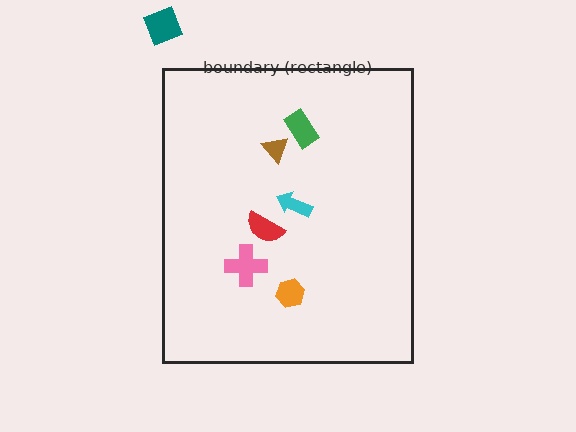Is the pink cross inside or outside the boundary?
Inside.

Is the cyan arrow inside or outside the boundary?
Inside.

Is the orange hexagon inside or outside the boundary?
Inside.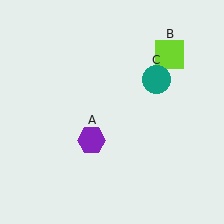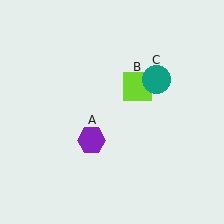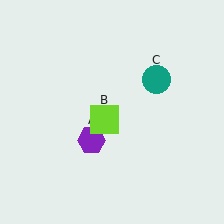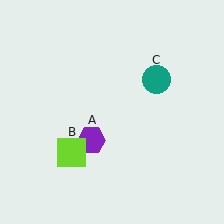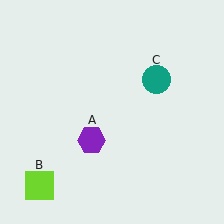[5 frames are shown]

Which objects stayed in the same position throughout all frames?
Purple hexagon (object A) and teal circle (object C) remained stationary.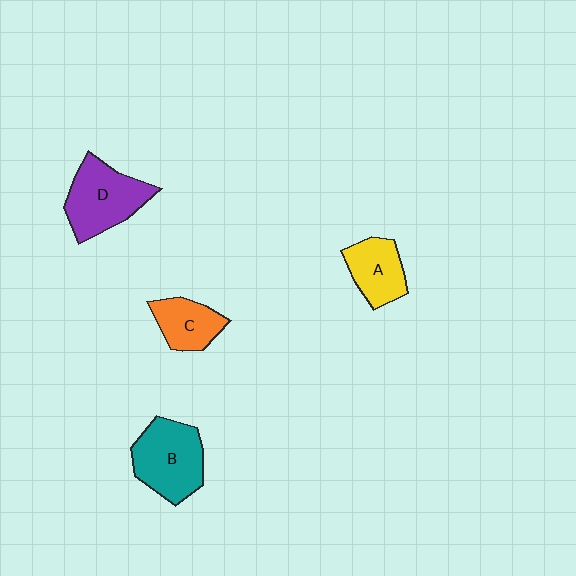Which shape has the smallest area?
Shape C (orange).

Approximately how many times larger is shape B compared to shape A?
Approximately 1.5 times.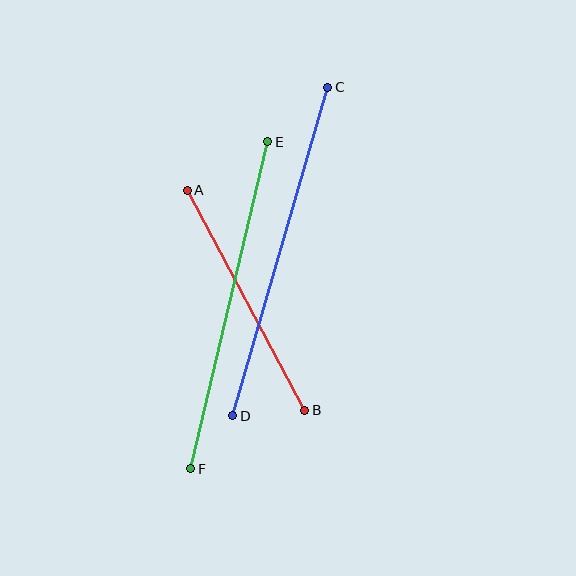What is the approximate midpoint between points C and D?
The midpoint is at approximately (280, 252) pixels.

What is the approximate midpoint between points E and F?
The midpoint is at approximately (229, 305) pixels.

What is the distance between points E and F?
The distance is approximately 336 pixels.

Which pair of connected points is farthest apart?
Points C and D are farthest apart.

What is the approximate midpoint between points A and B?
The midpoint is at approximately (246, 300) pixels.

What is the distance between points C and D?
The distance is approximately 342 pixels.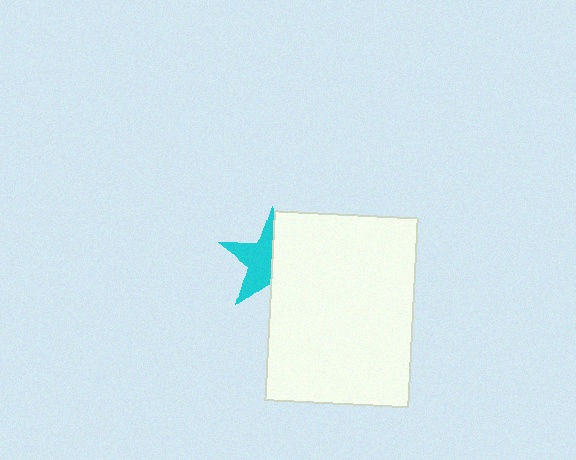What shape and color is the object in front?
The object in front is a white rectangle.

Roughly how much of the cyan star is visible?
About half of it is visible (roughly 54%).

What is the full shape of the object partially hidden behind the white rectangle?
The partially hidden object is a cyan star.